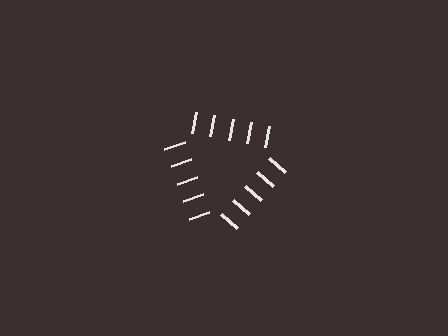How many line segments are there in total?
15 — 5 along each of the 3 edges.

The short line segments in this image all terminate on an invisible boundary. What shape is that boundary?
An illusory triangle — the line segments terminate on its edges but no continuous stroke is drawn.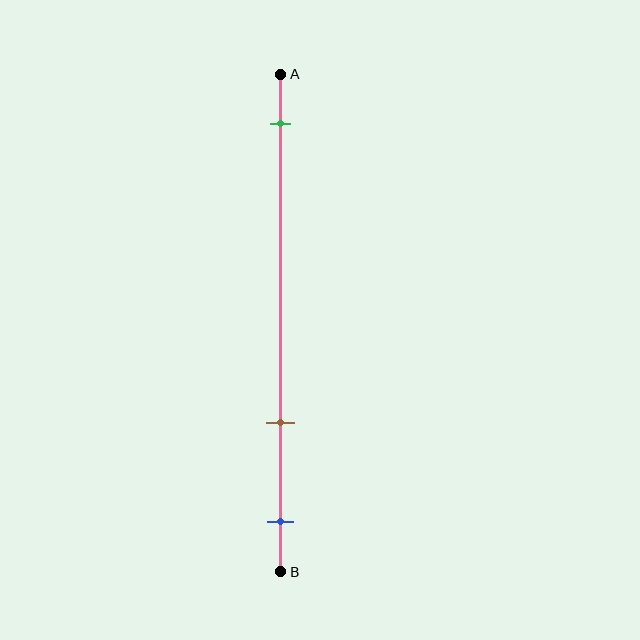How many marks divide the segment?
There are 3 marks dividing the segment.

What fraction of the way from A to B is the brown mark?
The brown mark is approximately 70% (0.7) of the way from A to B.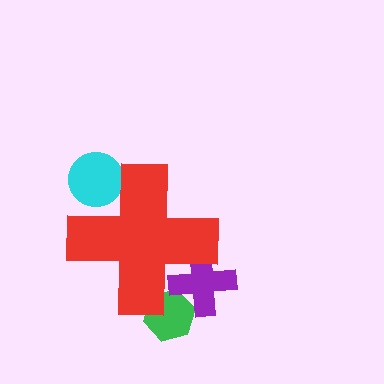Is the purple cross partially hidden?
Yes, the purple cross is partially hidden behind the red cross.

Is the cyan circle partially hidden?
Yes, the cyan circle is partially hidden behind the red cross.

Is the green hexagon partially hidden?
Yes, the green hexagon is partially hidden behind the red cross.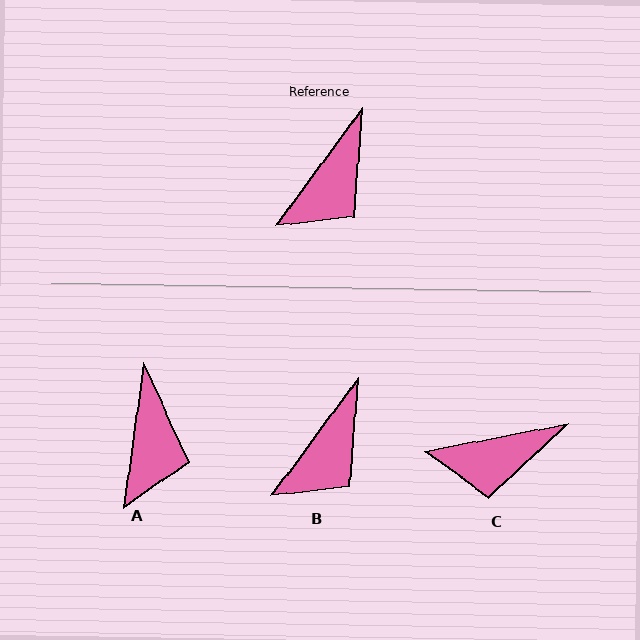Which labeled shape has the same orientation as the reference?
B.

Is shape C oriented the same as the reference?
No, it is off by about 43 degrees.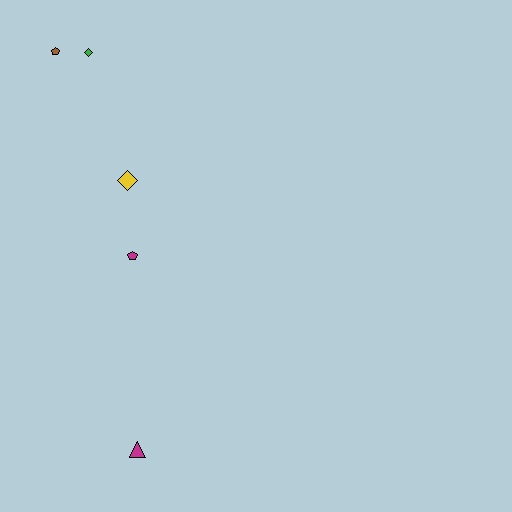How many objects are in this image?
There are 5 objects.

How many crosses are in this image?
There are no crosses.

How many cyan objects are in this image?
There are no cyan objects.